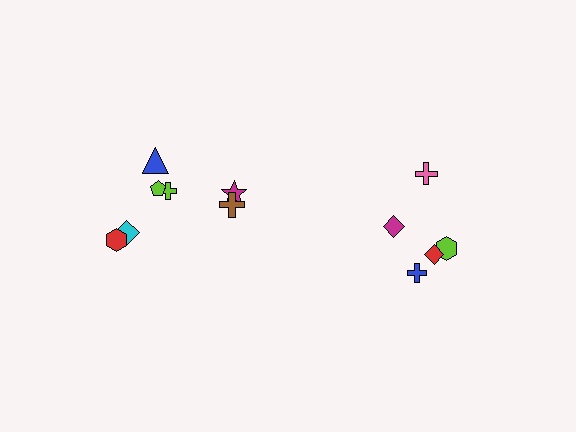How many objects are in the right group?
There are 5 objects.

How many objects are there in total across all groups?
There are 12 objects.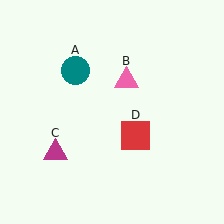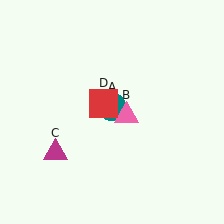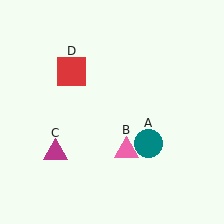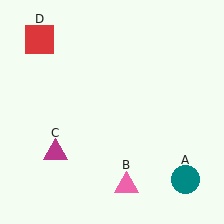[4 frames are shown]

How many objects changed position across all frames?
3 objects changed position: teal circle (object A), pink triangle (object B), red square (object D).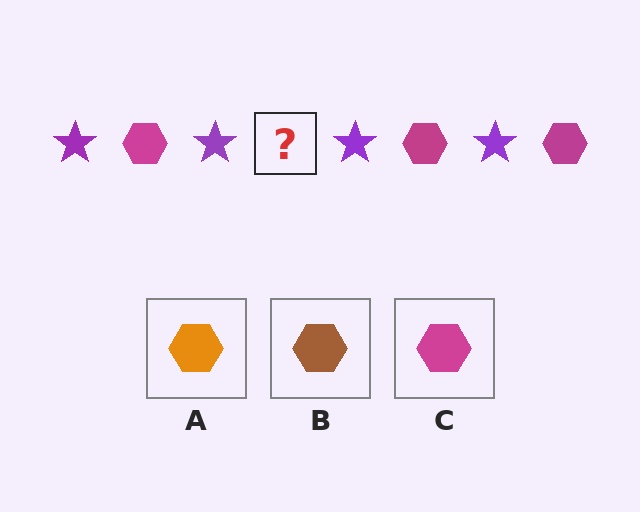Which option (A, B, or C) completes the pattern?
C.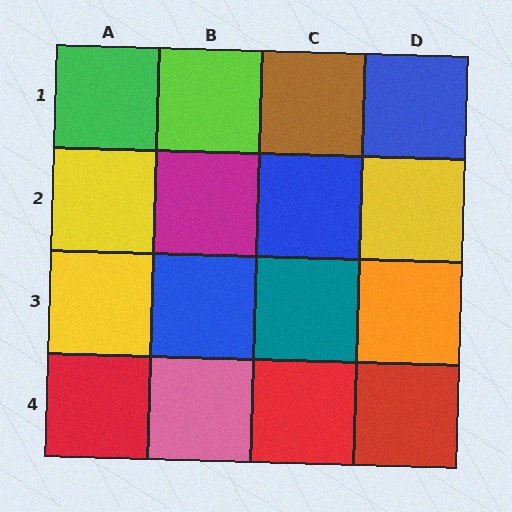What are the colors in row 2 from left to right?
Yellow, magenta, blue, yellow.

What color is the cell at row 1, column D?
Blue.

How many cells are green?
1 cell is green.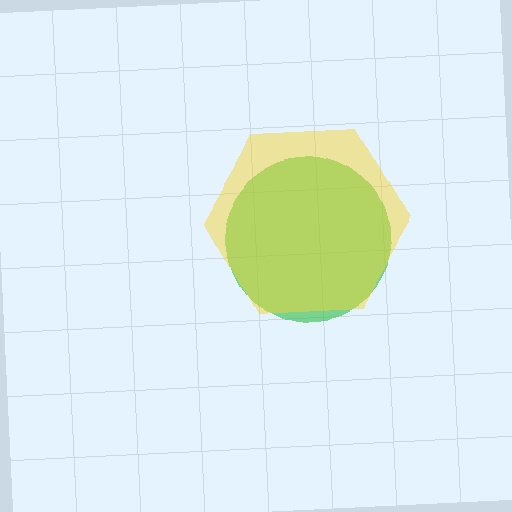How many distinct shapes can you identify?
There are 2 distinct shapes: a green circle, a yellow hexagon.